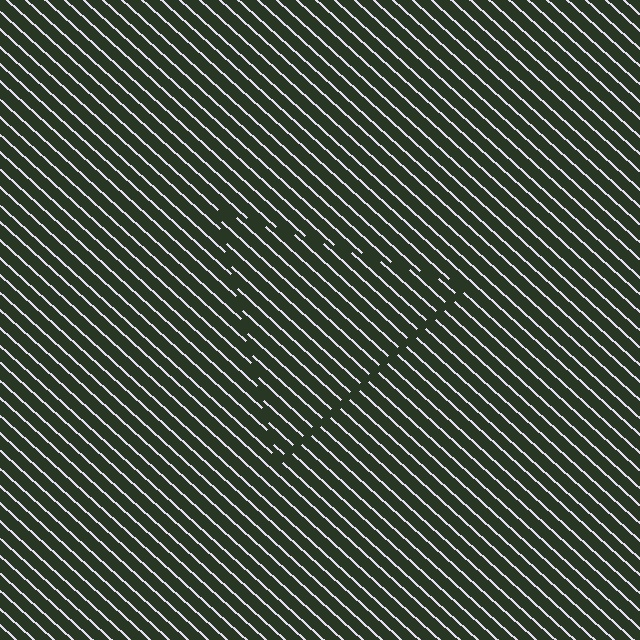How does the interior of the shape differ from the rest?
The interior of the shape contains the same grating, shifted by half a period — the contour is defined by the phase discontinuity where line-ends from the inner and outer gratings abut.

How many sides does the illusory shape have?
3 sides — the line-ends trace a triangle.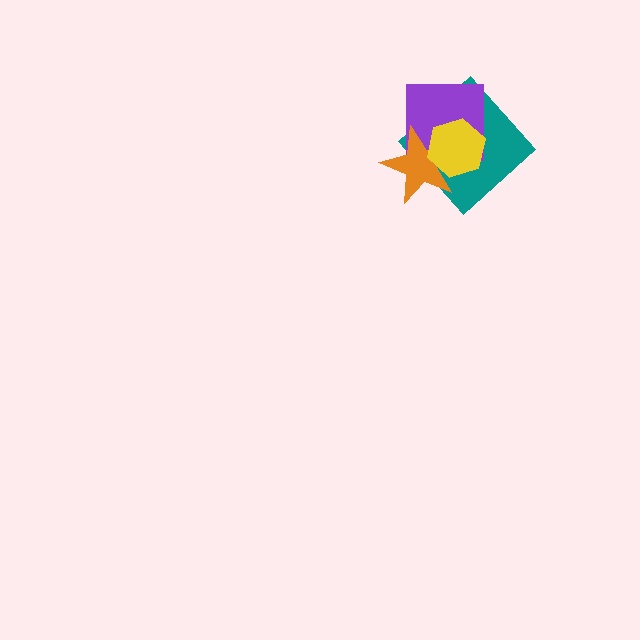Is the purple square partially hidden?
Yes, it is partially covered by another shape.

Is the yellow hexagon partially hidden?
No, no other shape covers it.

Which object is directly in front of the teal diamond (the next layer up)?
The purple square is directly in front of the teal diamond.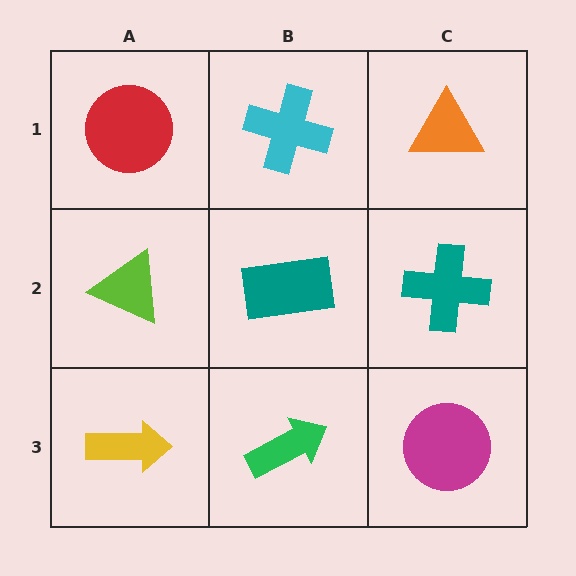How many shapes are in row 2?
3 shapes.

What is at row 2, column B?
A teal rectangle.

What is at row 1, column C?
An orange triangle.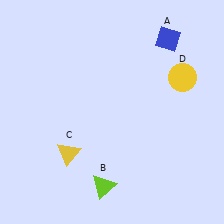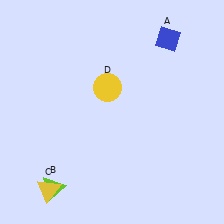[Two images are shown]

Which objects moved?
The objects that moved are: the lime triangle (B), the yellow triangle (C), the yellow circle (D).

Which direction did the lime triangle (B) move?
The lime triangle (B) moved left.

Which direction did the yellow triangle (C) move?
The yellow triangle (C) moved down.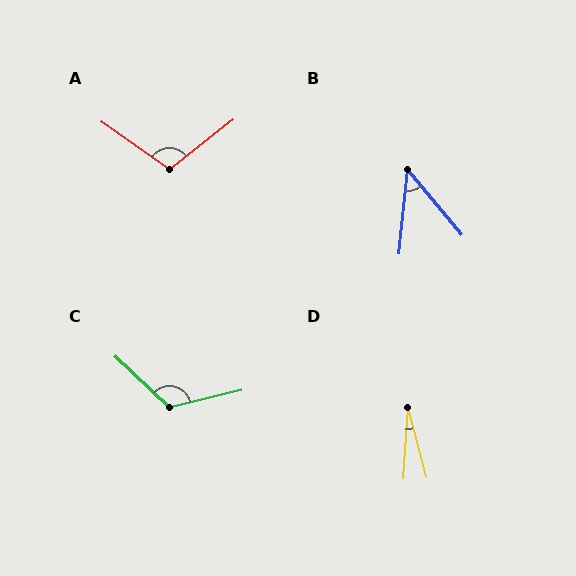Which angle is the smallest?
D, at approximately 19 degrees.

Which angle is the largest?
C, at approximately 123 degrees.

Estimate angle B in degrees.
Approximately 46 degrees.